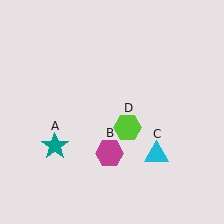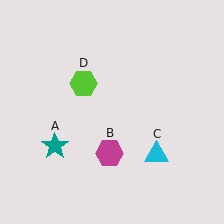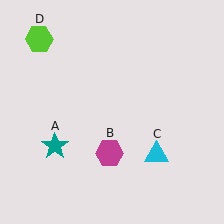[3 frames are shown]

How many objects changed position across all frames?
1 object changed position: lime hexagon (object D).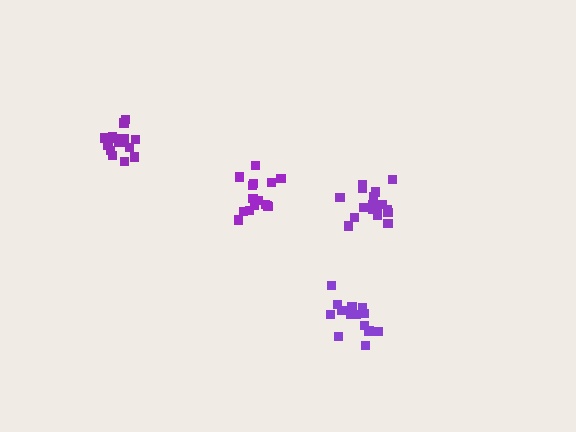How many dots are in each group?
Group 1: 18 dots, Group 2: 17 dots, Group 3: 17 dots, Group 4: 15 dots (67 total).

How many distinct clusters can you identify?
There are 4 distinct clusters.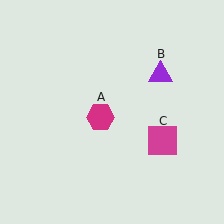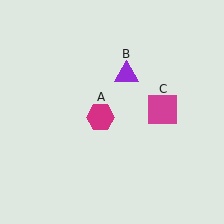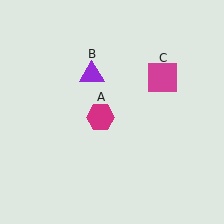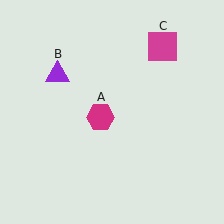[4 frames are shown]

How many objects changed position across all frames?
2 objects changed position: purple triangle (object B), magenta square (object C).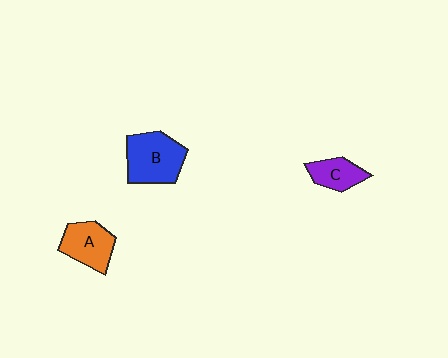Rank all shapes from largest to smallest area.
From largest to smallest: B (blue), A (orange), C (purple).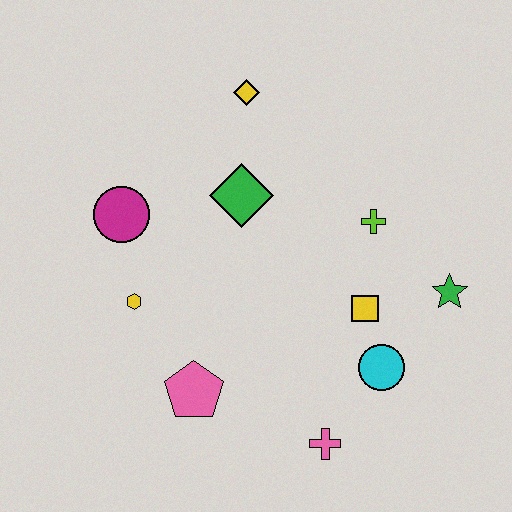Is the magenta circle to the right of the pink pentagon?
No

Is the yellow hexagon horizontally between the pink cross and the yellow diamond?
No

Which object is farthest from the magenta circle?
The green star is farthest from the magenta circle.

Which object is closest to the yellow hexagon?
The magenta circle is closest to the yellow hexagon.